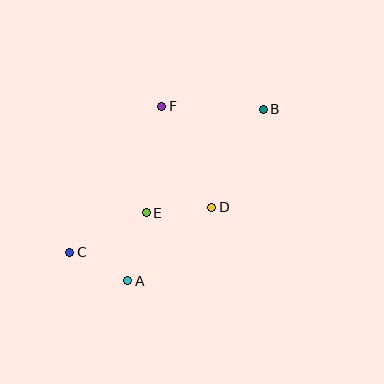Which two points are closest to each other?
Points A and C are closest to each other.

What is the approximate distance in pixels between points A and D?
The distance between A and D is approximately 112 pixels.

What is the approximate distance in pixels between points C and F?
The distance between C and F is approximately 173 pixels.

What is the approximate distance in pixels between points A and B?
The distance between A and B is approximately 219 pixels.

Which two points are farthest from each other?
Points B and C are farthest from each other.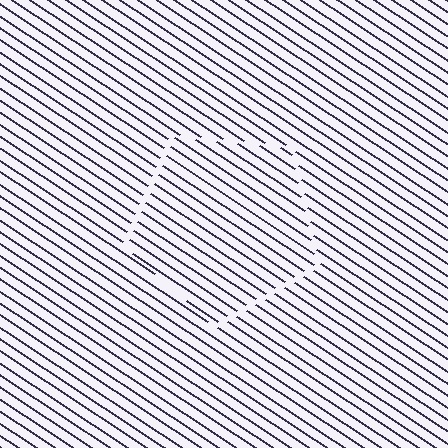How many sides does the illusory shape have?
5 sides — the line-ends trace a pentagon.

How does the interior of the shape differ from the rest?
The interior of the shape contains the same grating, shifted by half a period — the contour is defined by the phase discontinuity where line-ends from the inner and outer gratings abut.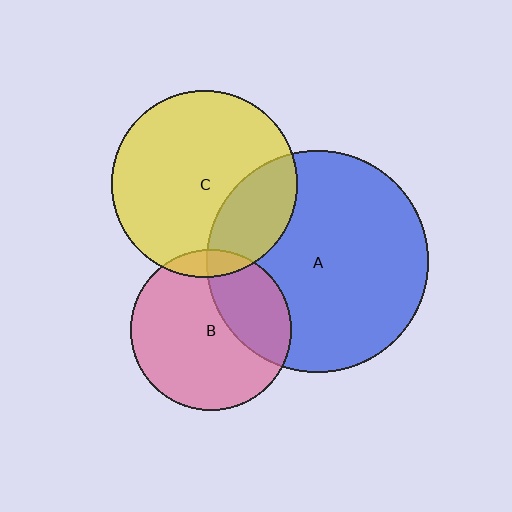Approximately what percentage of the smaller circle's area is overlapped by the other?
Approximately 10%.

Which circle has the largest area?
Circle A (blue).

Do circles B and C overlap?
Yes.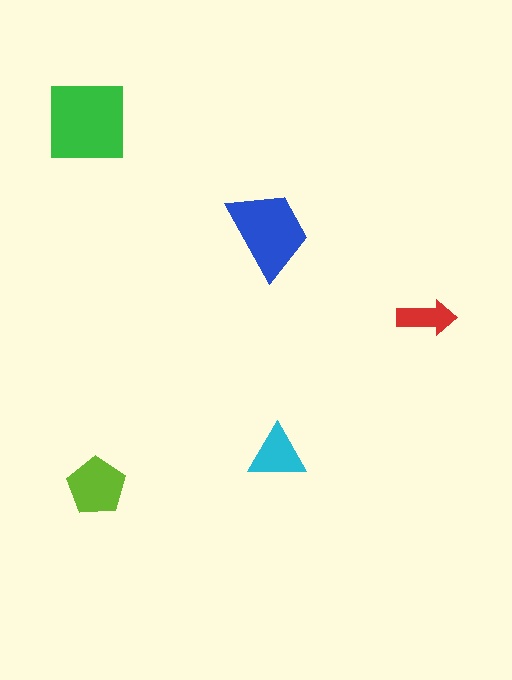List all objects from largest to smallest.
The green square, the blue trapezoid, the lime pentagon, the cyan triangle, the red arrow.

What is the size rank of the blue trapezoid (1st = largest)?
2nd.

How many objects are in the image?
There are 5 objects in the image.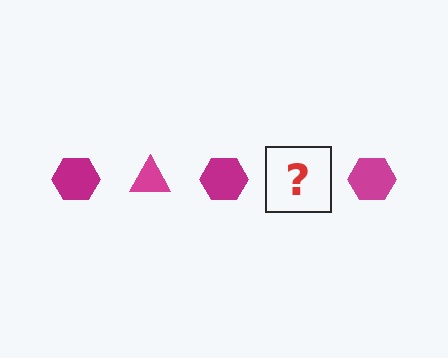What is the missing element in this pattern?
The missing element is a magenta triangle.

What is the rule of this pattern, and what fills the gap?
The rule is that the pattern cycles through hexagon, triangle shapes in magenta. The gap should be filled with a magenta triangle.